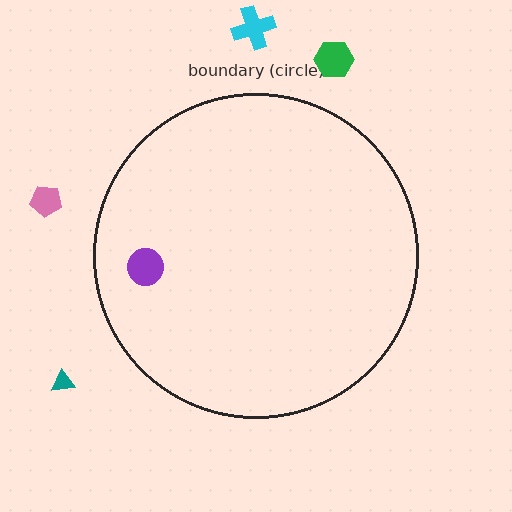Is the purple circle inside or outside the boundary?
Inside.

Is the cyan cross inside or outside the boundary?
Outside.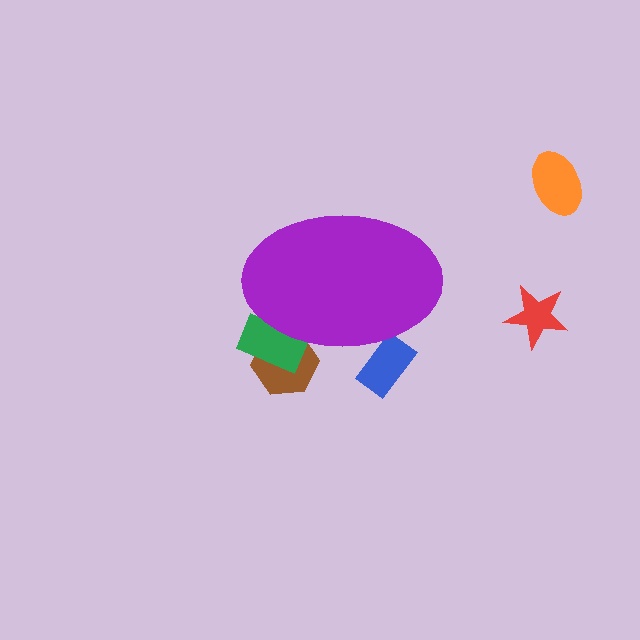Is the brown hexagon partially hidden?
Yes, the brown hexagon is partially hidden behind the purple ellipse.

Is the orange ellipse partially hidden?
No, the orange ellipse is fully visible.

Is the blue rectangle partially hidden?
Yes, the blue rectangle is partially hidden behind the purple ellipse.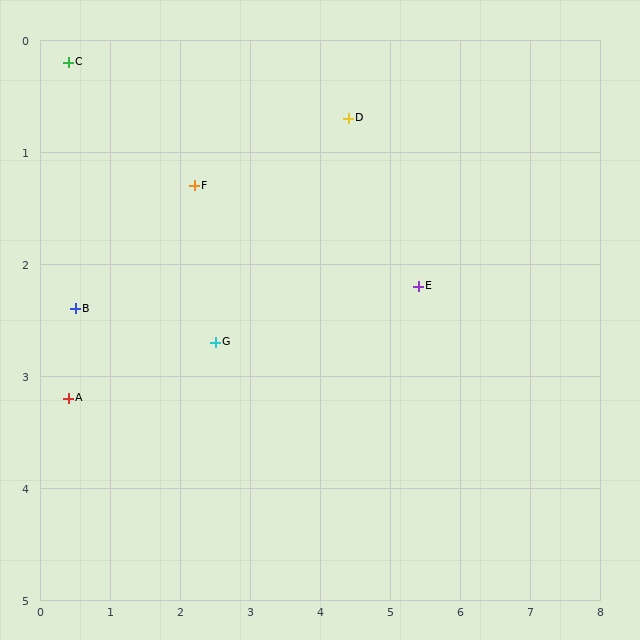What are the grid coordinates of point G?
Point G is at approximately (2.5, 2.7).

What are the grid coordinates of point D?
Point D is at approximately (4.4, 0.7).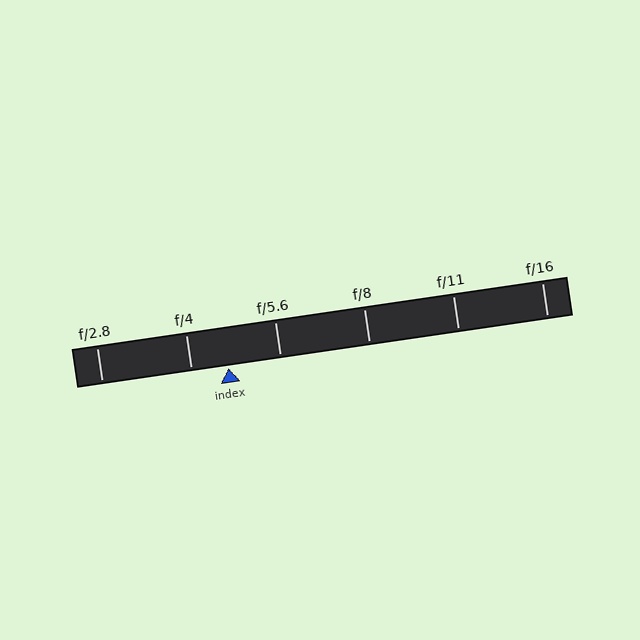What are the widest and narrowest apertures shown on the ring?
The widest aperture shown is f/2.8 and the narrowest is f/16.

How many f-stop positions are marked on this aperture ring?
There are 6 f-stop positions marked.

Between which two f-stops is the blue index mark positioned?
The index mark is between f/4 and f/5.6.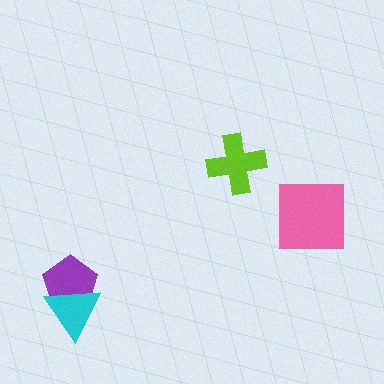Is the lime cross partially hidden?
No, no other shape covers it.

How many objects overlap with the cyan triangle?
1 object overlaps with the cyan triangle.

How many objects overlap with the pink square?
0 objects overlap with the pink square.